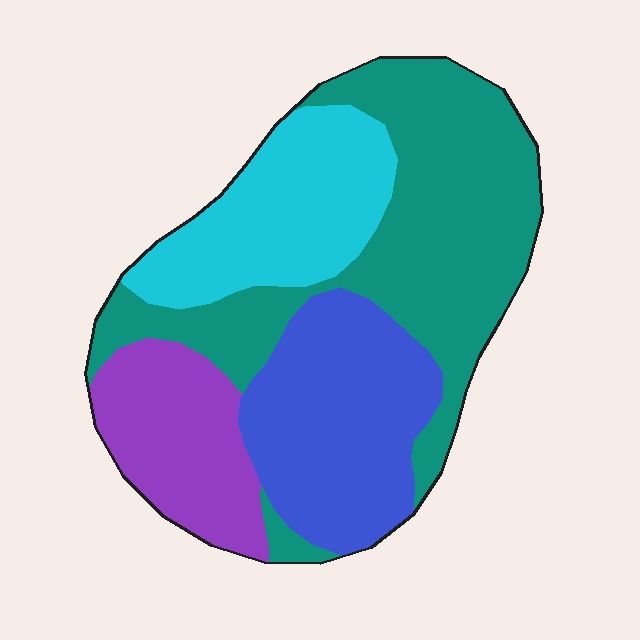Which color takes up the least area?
Purple, at roughly 15%.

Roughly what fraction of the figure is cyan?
Cyan covers roughly 20% of the figure.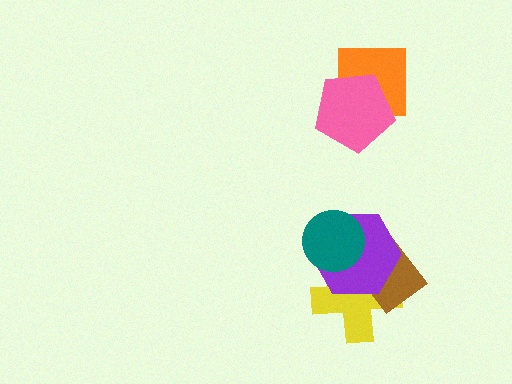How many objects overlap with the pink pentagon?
1 object overlaps with the pink pentagon.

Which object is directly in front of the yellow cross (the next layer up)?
The brown rectangle is directly in front of the yellow cross.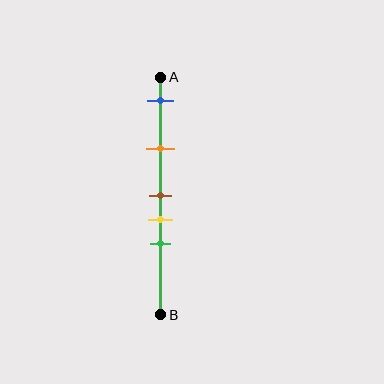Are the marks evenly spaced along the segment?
No, the marks are not evenly spaced.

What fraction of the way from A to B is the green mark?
The green mark is approximately 70% (0.7) of the way from A to B.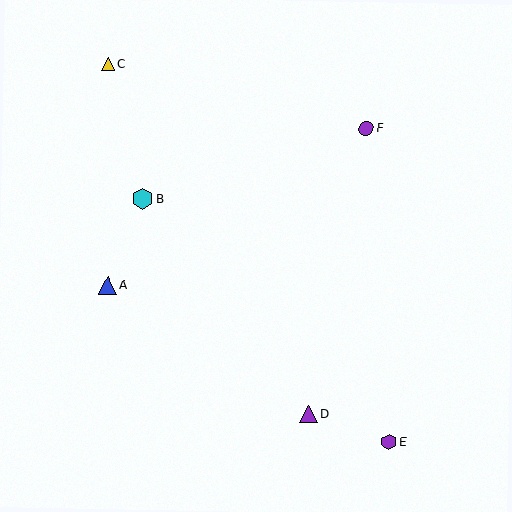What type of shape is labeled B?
Shape B is a cyan hexagon.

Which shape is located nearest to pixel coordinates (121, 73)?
The yellow triangle (labeled C) at (108, 64) is nearest to that location.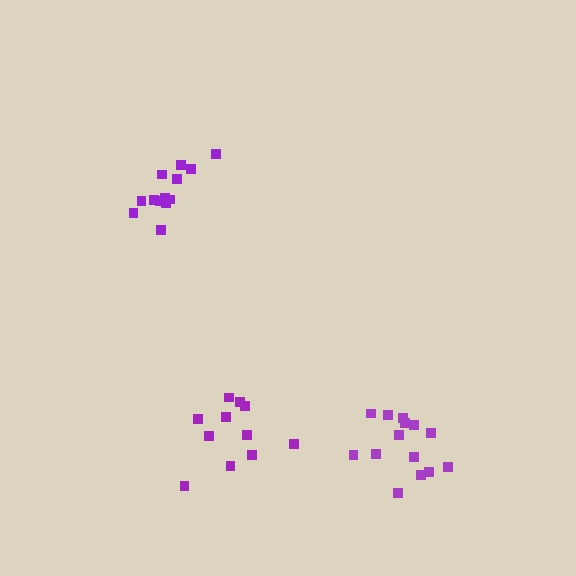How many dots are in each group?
Group 1: 14 dots, Group 2: 13 dots, Group 3: 11 dots (38 total).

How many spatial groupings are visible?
There are 3 spatial groupings.